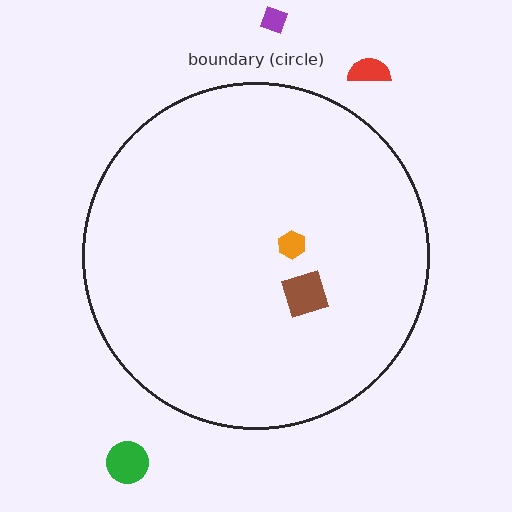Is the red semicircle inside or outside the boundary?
Outside.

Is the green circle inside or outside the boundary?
Outside.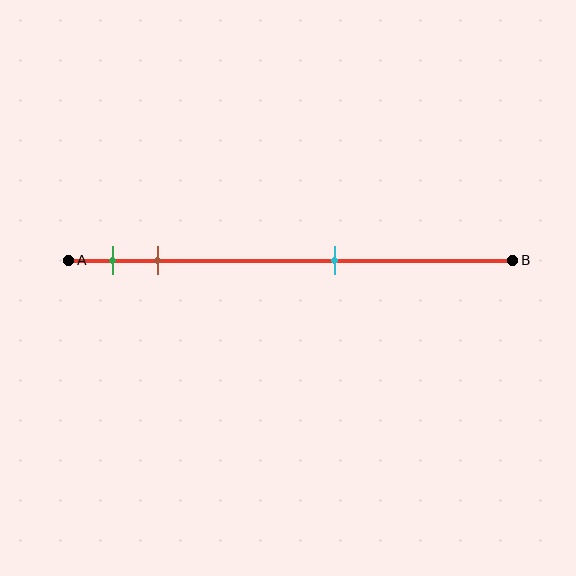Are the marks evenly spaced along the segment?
No, the marks are not evenly spaced.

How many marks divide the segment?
There are 3 marks dividing the segment.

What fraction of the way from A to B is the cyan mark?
The cyan mark is approximately 60% (0.6) of the way from A to B.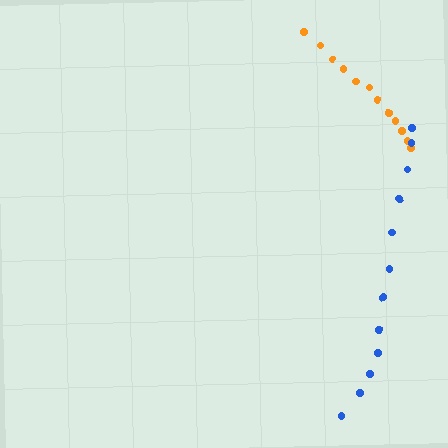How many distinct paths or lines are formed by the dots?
There are 2 distinct paths.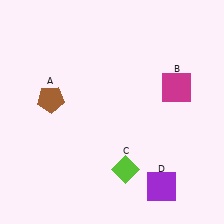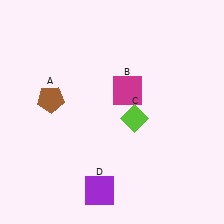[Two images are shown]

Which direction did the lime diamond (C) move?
The lime diamond (C) moved up.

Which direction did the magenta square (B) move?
The magenta square (B) moved left.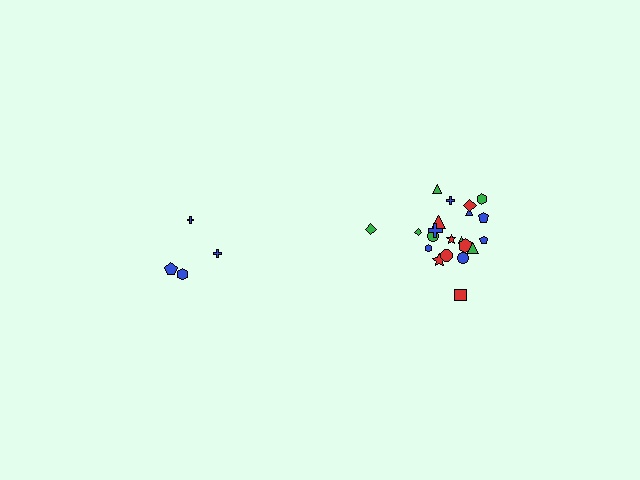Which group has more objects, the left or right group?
The right group.